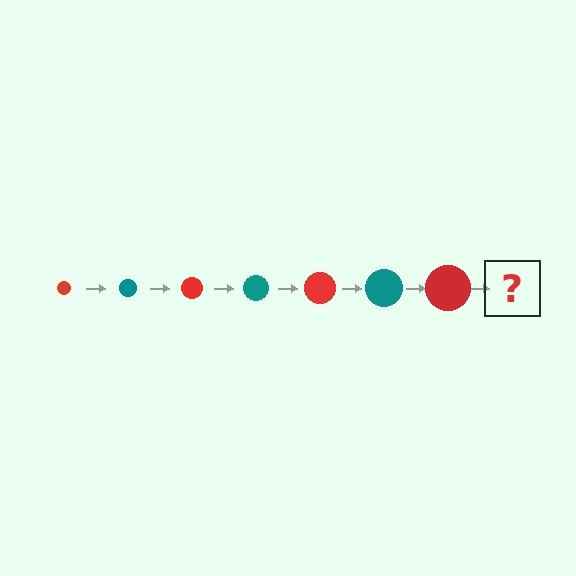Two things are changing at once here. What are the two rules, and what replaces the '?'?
The two rules are that the circle grows larger each step and the color cycles through red and teal. The '?' should be a teal circle, larger than the previous one.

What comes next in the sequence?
The next element should be a teal circle, larger than the previous one.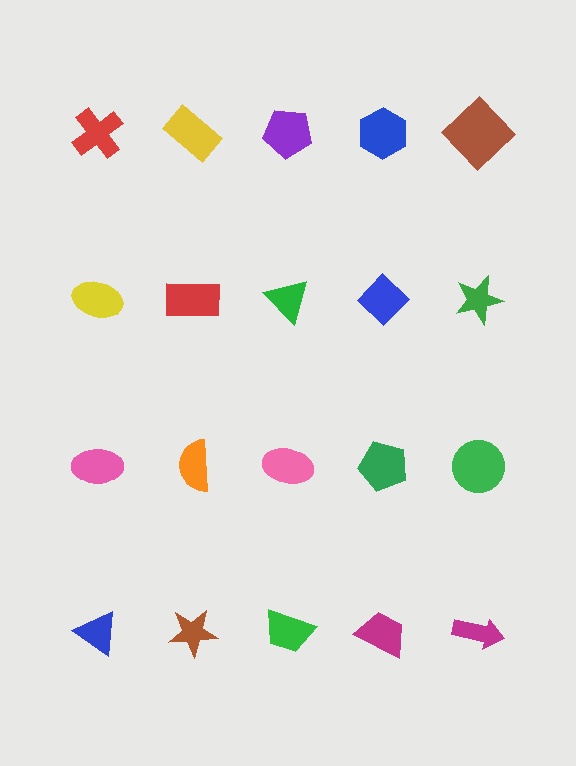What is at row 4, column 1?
A blue triangle.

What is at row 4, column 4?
A magenta trapezoid.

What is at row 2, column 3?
A green triangle.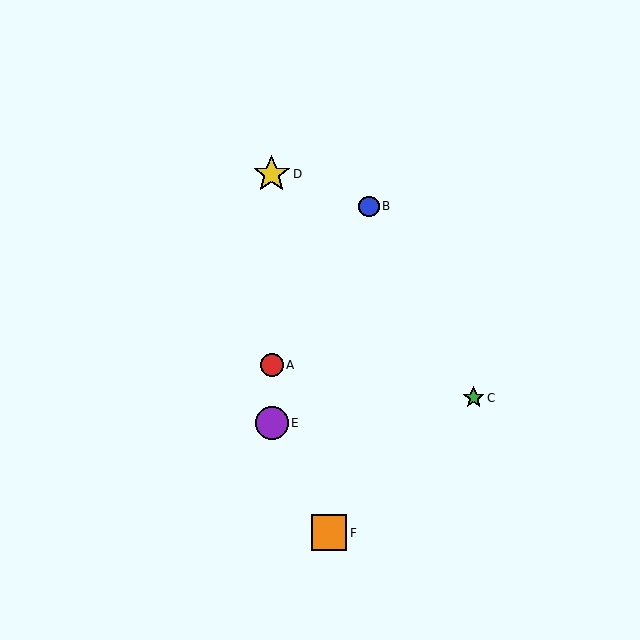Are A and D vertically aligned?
Yes, both are at x≈272.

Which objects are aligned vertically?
Objects A, D, E are aligned vertically.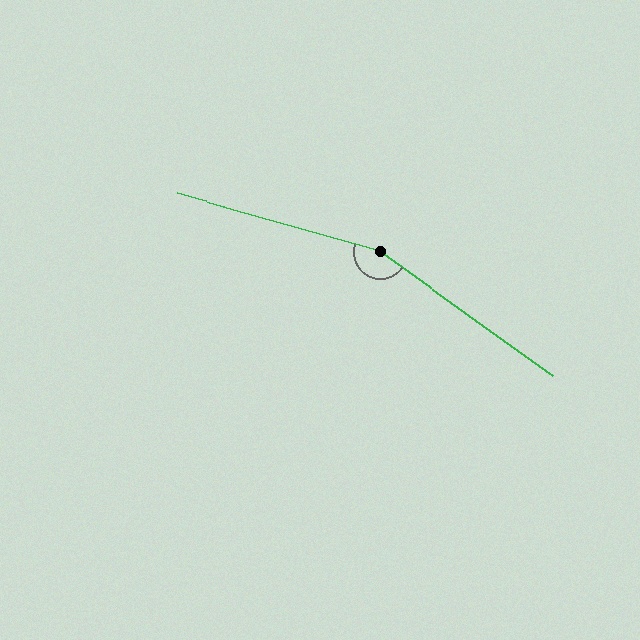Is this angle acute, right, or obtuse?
It is obtuse.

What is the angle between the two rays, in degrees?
Approximately 160 degrees.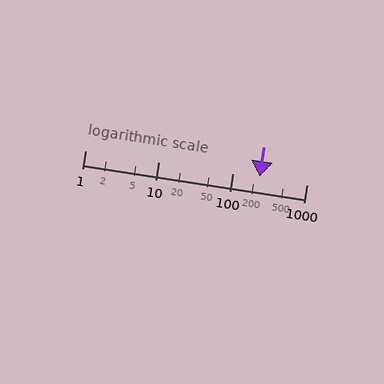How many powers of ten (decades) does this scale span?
The scale spans 3 decades, from 1 to 1000.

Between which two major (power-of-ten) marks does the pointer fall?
The pointer is between 100 and 1000.